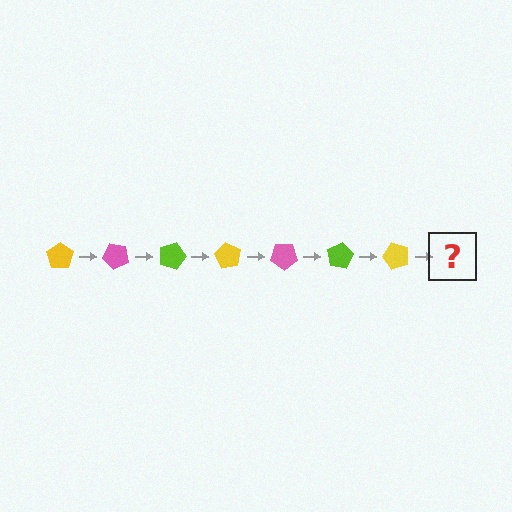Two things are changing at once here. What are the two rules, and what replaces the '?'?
The two rules are that it rotates 45 degrees each step and the color cycles through yellow, pink, and lime. The '?' should be a pink pentagon, rotated 315 degrees from the start.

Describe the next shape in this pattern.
It should be a pink pentagon, rotated 315 degrees from the start.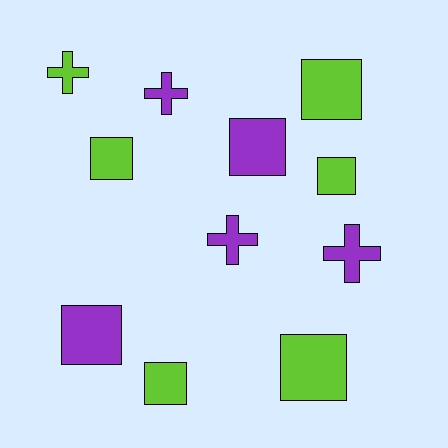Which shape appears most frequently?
Square, with 7 objects.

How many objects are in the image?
There are 11 objects.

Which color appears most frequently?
Lime, with 6 objects.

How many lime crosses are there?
There is 1 lime cross.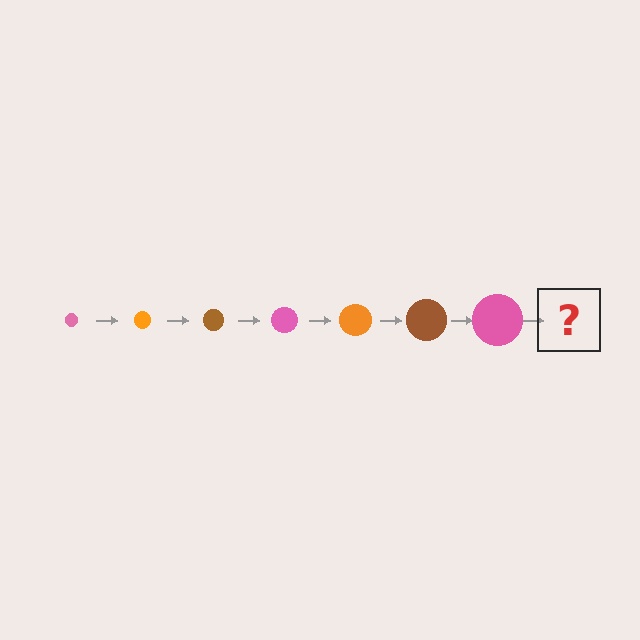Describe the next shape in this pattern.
It should be an orange circle, larger than the previous one.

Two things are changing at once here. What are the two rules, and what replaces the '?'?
The two rules are that the circle grows larger each step and the color cycles through pink, orange, and brown. The '?' should be an orange circle, larger than the previous one.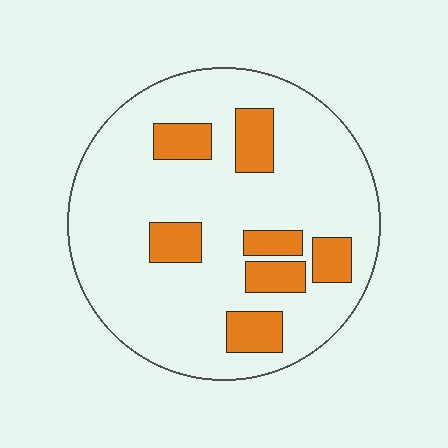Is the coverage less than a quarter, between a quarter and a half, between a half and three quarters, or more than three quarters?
Less than a quarter.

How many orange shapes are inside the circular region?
7.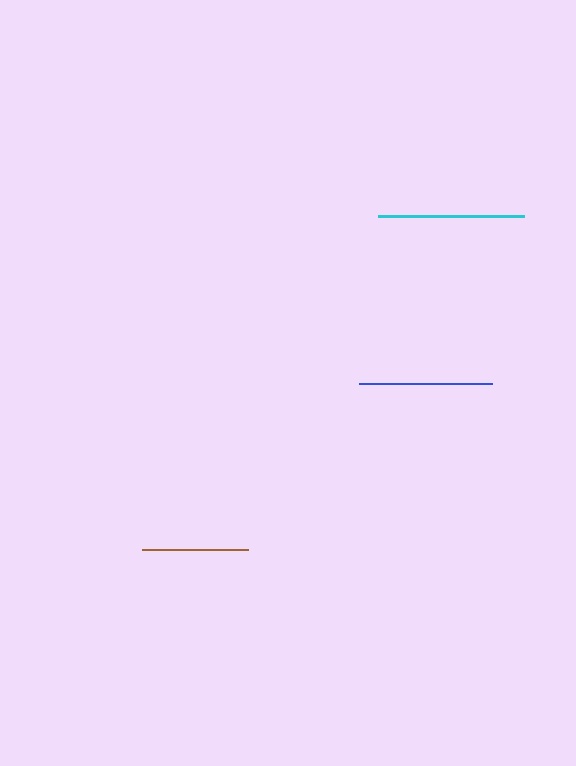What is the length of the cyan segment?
The cyan segment is approximately 146 pixels long.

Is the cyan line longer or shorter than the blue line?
The cyan line is longer than the blue line.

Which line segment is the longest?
The cyan line is the longest at approximately 146 pixels.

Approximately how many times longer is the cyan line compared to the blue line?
The cyan line is approximately 1.1 times the length of the blue line.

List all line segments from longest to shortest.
From longest to shortest: cyan, blue, brown.